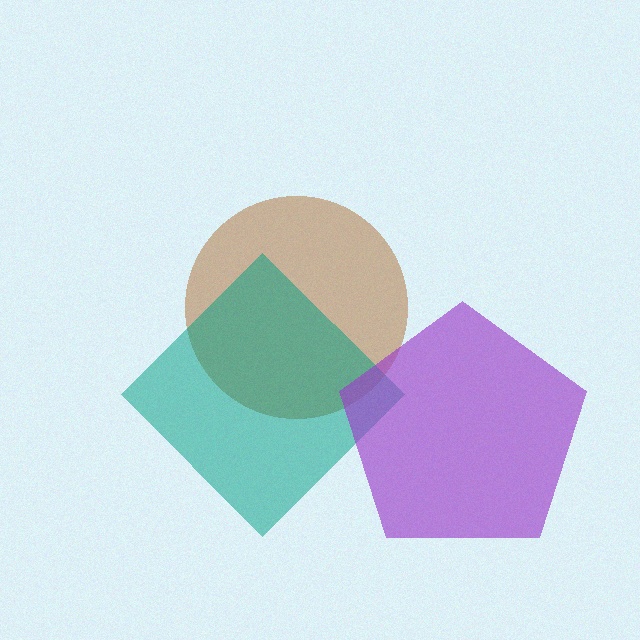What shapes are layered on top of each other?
The layered shapes are: a brown circle, a teal diamond, a purple pentagon.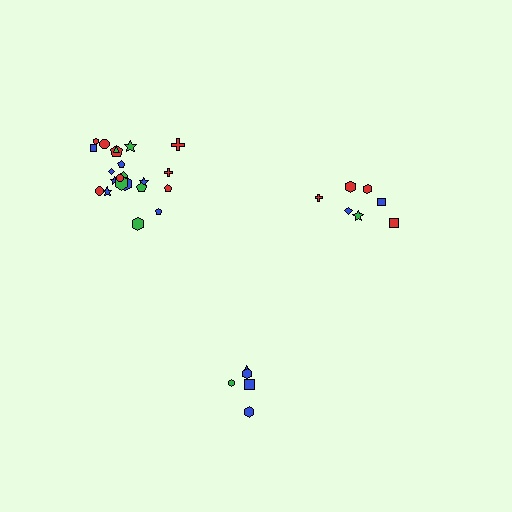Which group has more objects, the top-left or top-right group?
The top-left group.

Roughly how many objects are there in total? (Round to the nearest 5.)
Roughly 35 objects in total.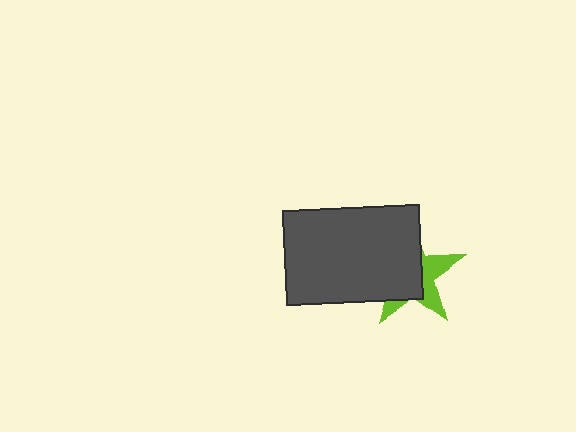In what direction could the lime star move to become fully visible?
The lime star could move right. That would shift it out from behind the dark gray rectangle entirely.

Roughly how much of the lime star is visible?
A small part of it is visible (roughly 39%).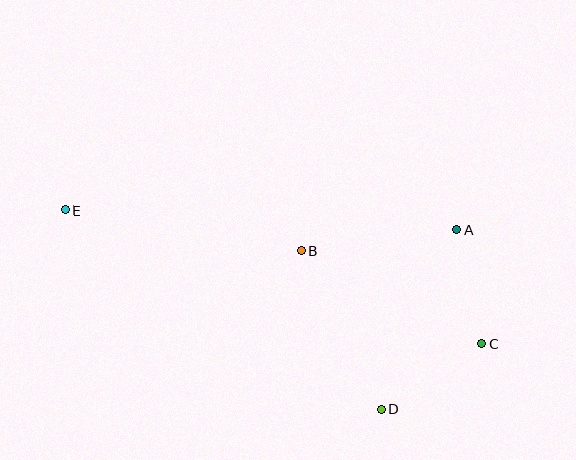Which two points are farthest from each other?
Points C and E are farthest from each other.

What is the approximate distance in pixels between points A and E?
The distance between A and E is approximately 392 pixels.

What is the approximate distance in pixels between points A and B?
The distance between A and B is approximately 157 pixels.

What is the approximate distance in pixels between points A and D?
The distance between A and D is approximately 194 pixels.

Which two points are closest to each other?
Points A and C are closest to each other.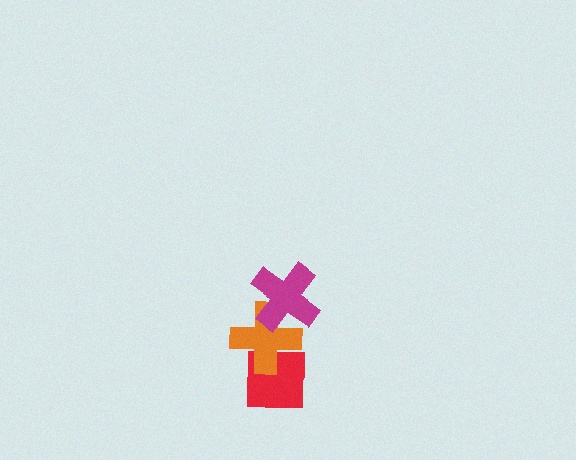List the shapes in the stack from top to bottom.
From top to bottom: the magenta cross, the orange cross, the red square.